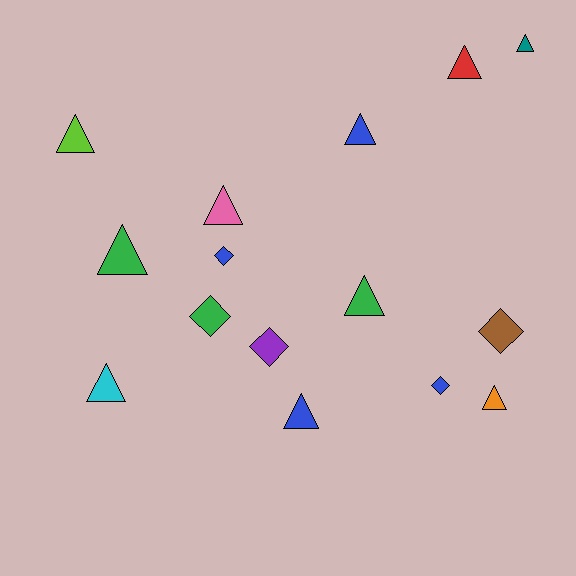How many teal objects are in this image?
There is 1 teal object.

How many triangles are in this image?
There are 10 triangles.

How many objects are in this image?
There are 15 objects.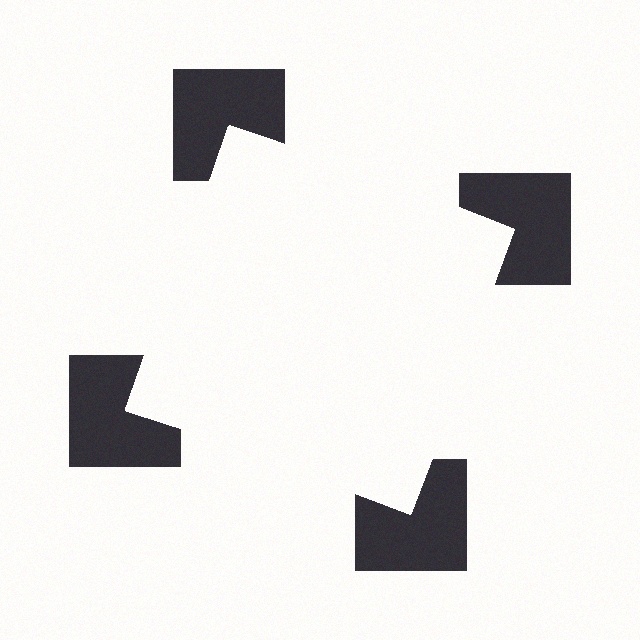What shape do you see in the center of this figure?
An illusory square — its edges are inferred from the aligned wedge cuts in the notched squares, not physically drawn.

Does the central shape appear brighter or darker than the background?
It typically appears slightly brighter than the background, even though no actual brightness change is drawn.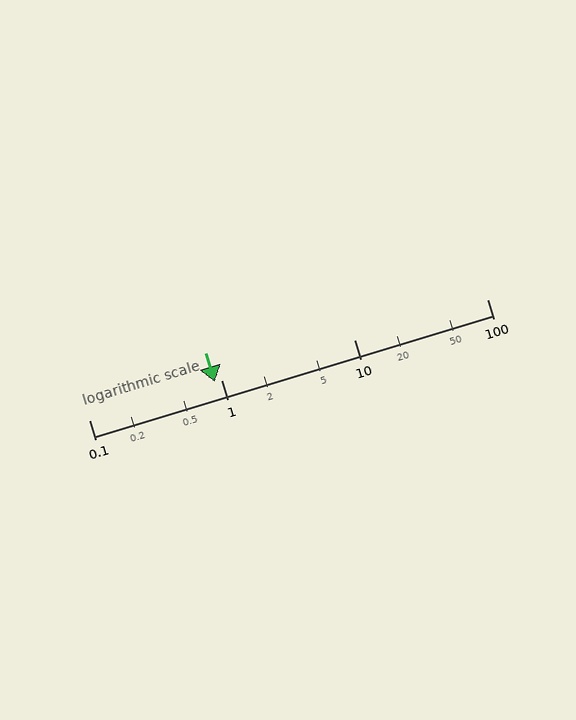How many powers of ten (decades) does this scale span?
The scale spans 3 decades, from 0.1 to 100.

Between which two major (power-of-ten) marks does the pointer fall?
The pointer is between 0.1 and 1.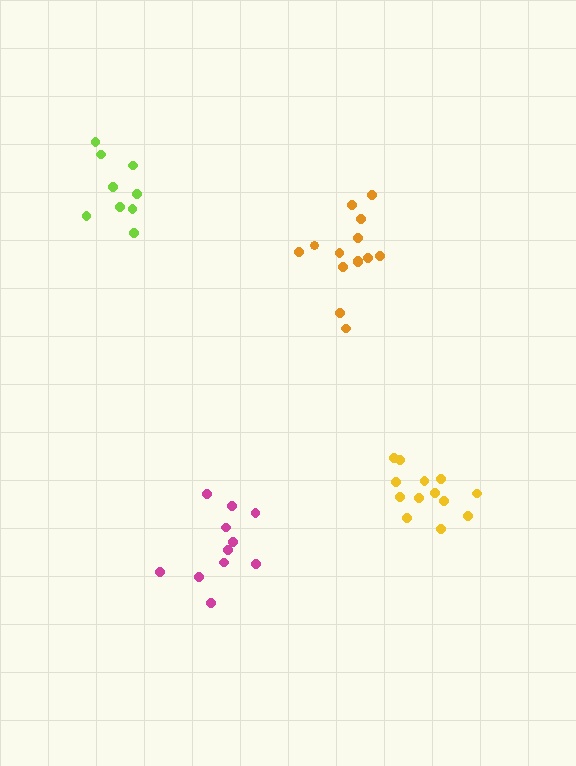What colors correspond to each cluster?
The clusters are colored: magenta, orange, yellow, lime.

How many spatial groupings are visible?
There are 4 spatial groupings.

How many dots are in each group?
Group 1: 11 dots, Group 2: 14 dots, Group 3: 13 dots, Group 4: 9 dots (47 total).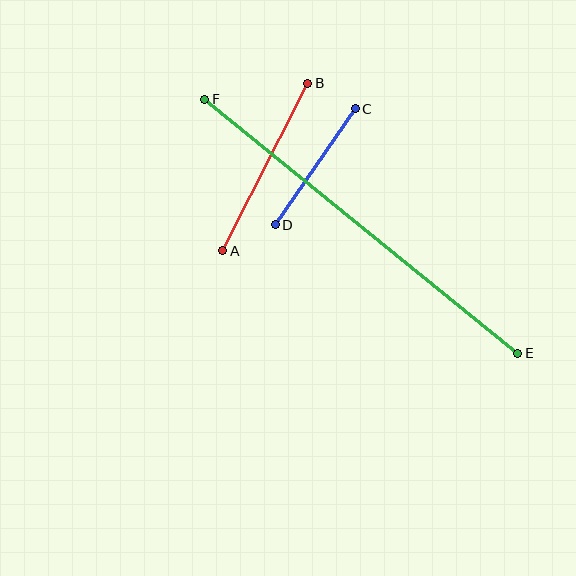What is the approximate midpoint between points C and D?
The midpoint is at approximately (315, 167) pixels.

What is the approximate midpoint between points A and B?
The midpoint is at approximately (265, 167) pixels.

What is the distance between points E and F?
The distance is approximately 403 pixels.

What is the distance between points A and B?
The distance is approximately 188 pixels.